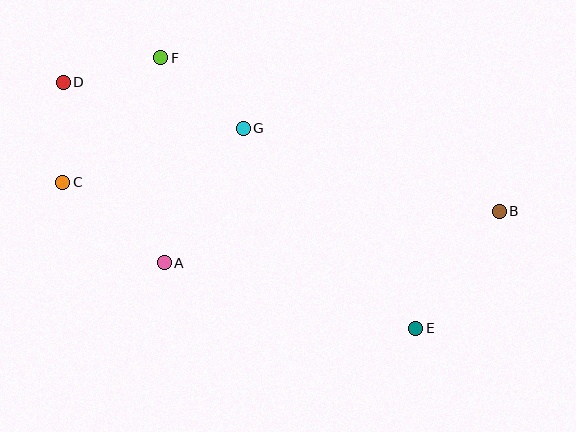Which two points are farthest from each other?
Points B and D are farthest from each other.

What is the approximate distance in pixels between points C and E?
The distance between C and E is approximately 382 pixels.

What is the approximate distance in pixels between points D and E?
The distance between D and E is approximately 430 pixels.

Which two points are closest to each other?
Points C and D are closest to each other.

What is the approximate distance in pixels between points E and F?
The distance between E and F is approximately 371 pixels.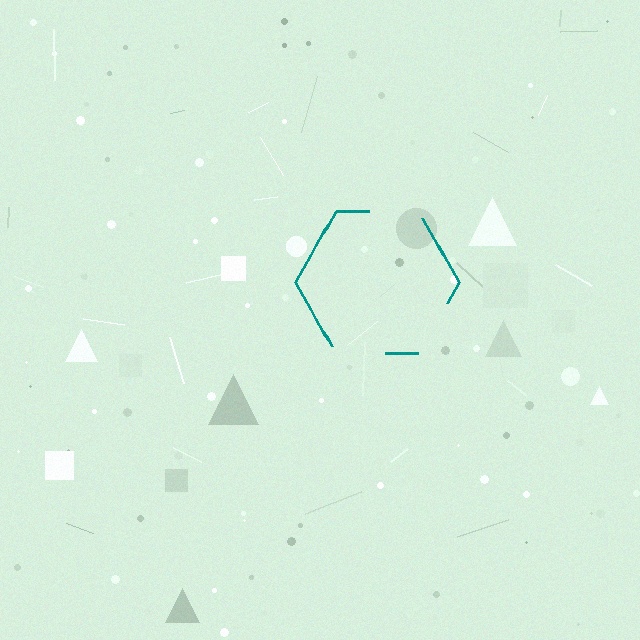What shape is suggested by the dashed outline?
The dashed outline suggests a hexagon.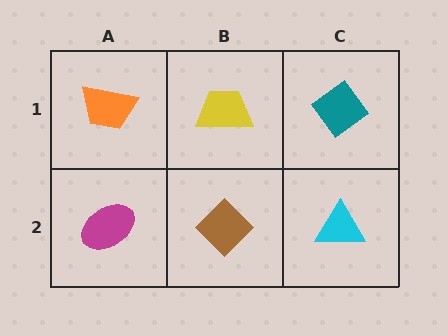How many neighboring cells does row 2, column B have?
3.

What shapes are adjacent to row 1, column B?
A brown diamond (row 2, column B), an orange trapezoid (row 1, column A), a teal diamond (row 1, column C).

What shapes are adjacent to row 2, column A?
An orange trapezoid (row 1, column A), a brown diamond (row 2, column B).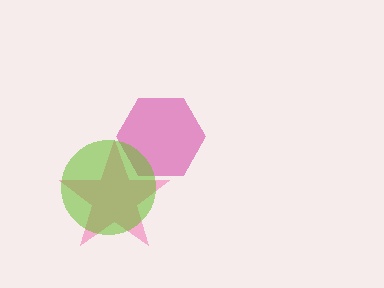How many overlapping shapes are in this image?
There are 3 overlapping shapes in the image.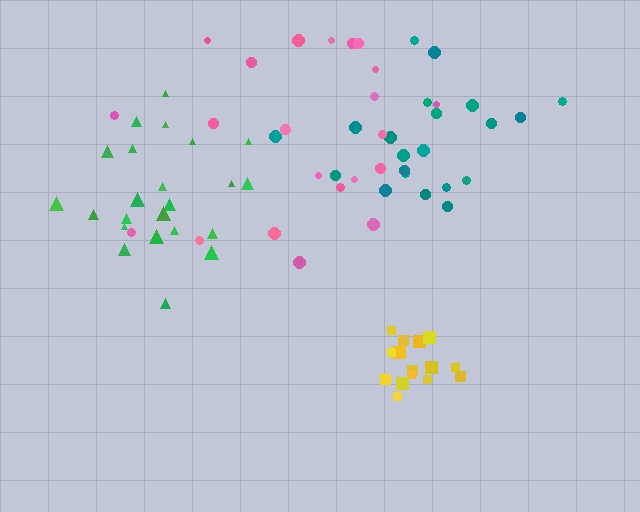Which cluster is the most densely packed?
Yellow.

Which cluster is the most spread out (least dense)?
Pink.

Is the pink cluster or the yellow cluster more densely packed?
Yellow.